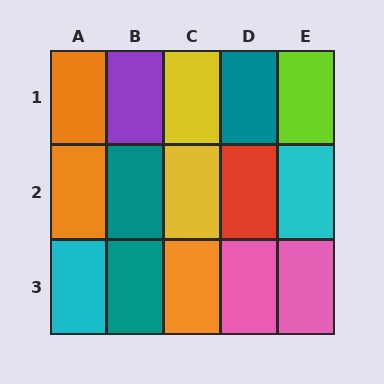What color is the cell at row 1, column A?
Orange.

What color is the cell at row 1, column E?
Lime.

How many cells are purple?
1 cell is purple.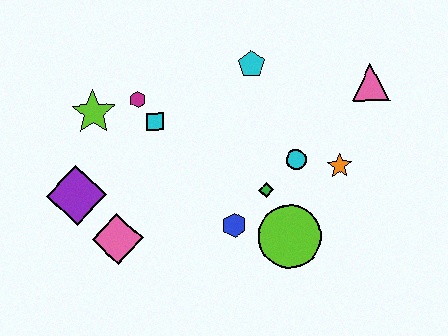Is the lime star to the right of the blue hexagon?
No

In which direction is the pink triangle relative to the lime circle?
The pink triangle is above the lime circle.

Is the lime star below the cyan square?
No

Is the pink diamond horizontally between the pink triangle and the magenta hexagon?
No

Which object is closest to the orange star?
The cyan circle is closest to the orange star.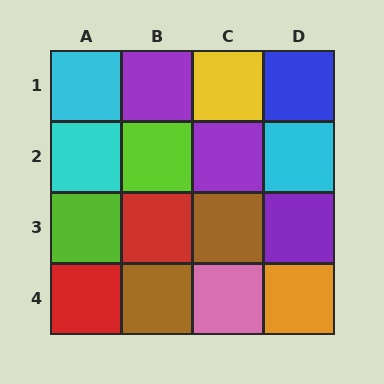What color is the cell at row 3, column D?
Purple.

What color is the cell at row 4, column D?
Orange.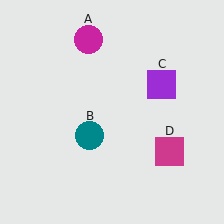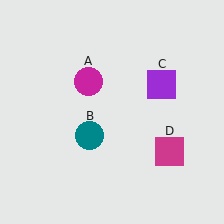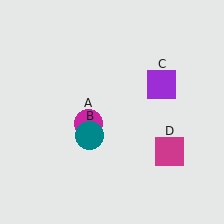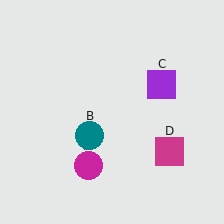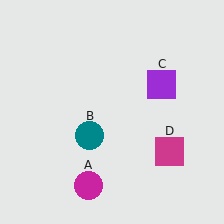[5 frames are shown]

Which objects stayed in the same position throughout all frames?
Teal circle (object B) and purple square (object C) and magenta square (object D) remained stationary.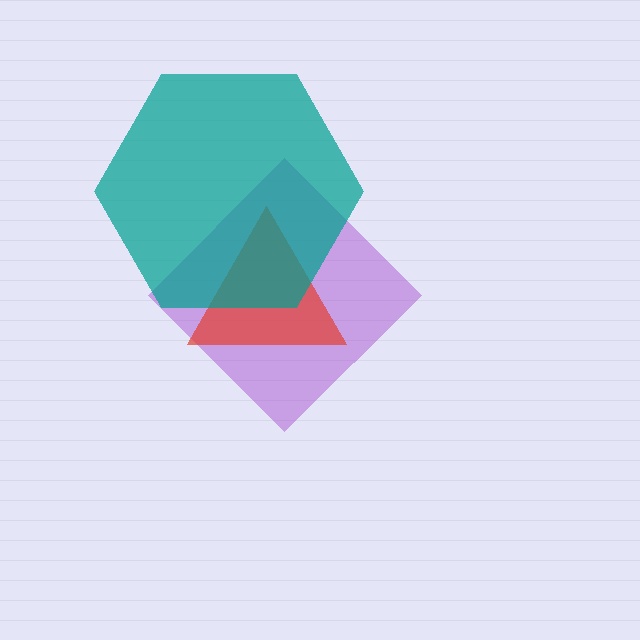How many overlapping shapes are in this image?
There are 3 overlapping shapes in the image.